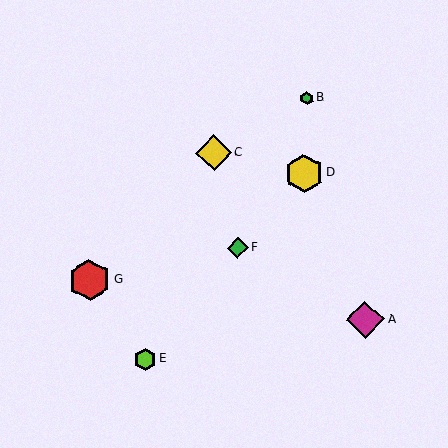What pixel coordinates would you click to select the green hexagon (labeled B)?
Click at (307, 98) to select the green hexagon B.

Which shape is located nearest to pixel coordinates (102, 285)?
The red hexagon (labeled G) at (90, 280) is nearest to that location.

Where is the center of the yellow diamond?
The center of the yellow diamond is at (214, 153).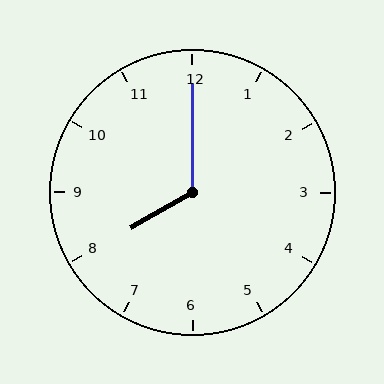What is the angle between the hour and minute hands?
Approximately 120 degrees.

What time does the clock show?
8:00.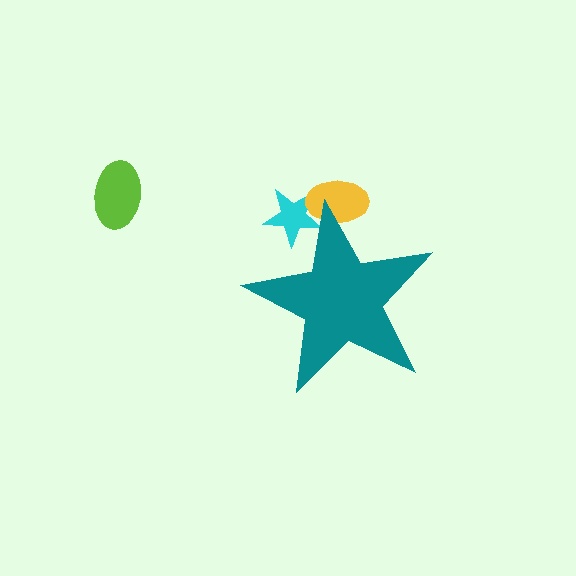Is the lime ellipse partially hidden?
No, the lime ellipse is fully visible.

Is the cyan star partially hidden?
Yes, the cyan star is partially hidden behind the teal star.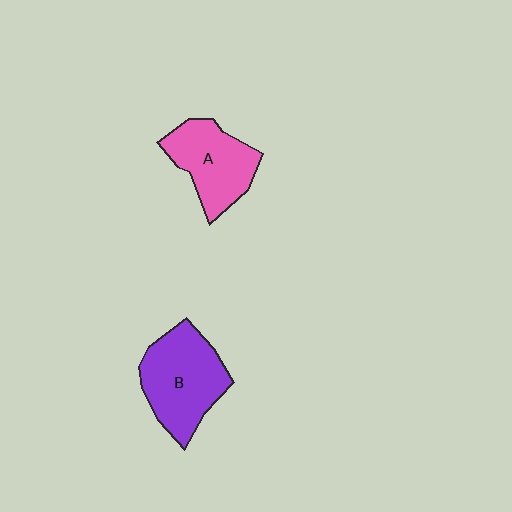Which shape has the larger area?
Shape B (purple).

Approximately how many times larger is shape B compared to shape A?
Approximately 1.2 times.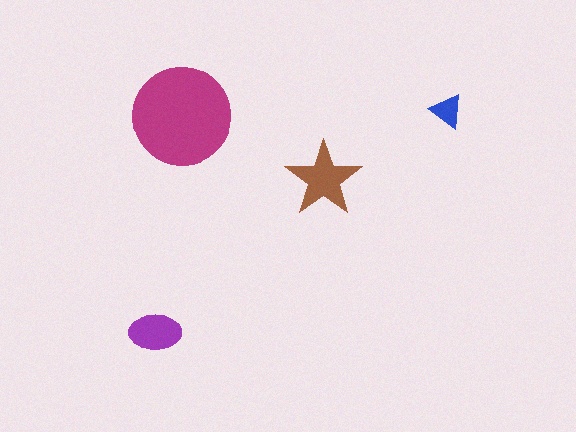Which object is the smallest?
The blue triangle.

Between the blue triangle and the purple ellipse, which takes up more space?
The purple ellipse.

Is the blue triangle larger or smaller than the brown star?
Smaller.